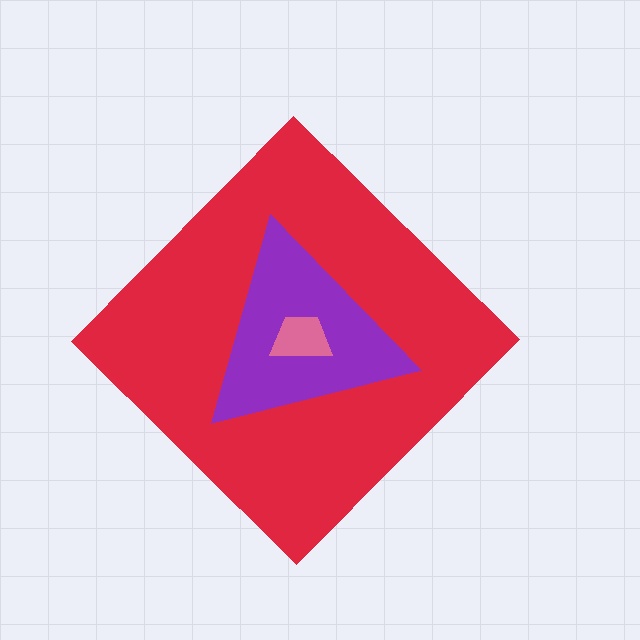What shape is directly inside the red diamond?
The purple triangle.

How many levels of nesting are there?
3.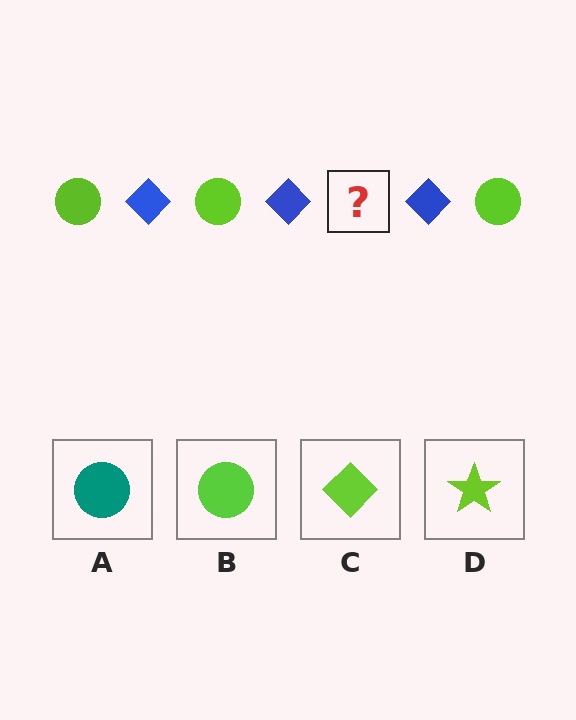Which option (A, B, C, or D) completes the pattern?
B.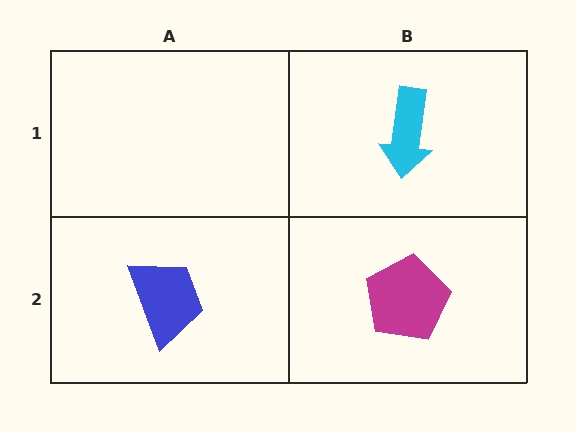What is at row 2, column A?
A blue trapezoid.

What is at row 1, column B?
A cyan arrow.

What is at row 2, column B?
A magenta pentagon.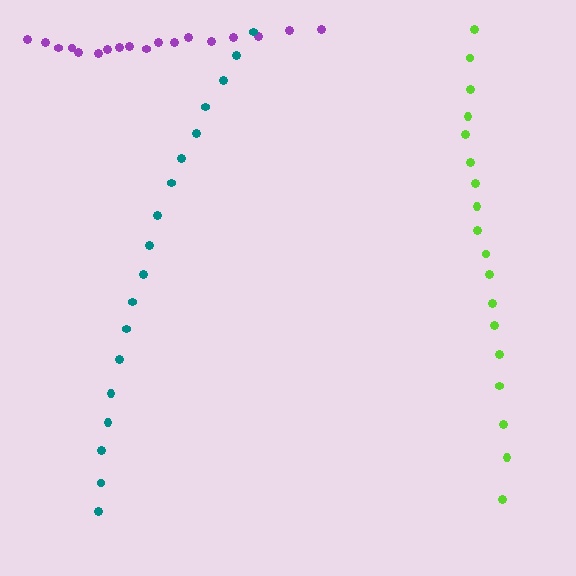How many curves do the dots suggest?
There are 3 distinct paths.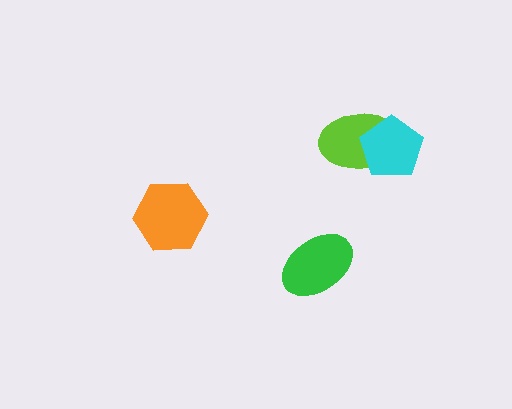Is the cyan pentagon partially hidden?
No, no other shape covers it.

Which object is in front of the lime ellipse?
The cyan pentagon is in front of the lime ellipse.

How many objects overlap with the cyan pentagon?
1 object overlaps with the cyan pentagon.